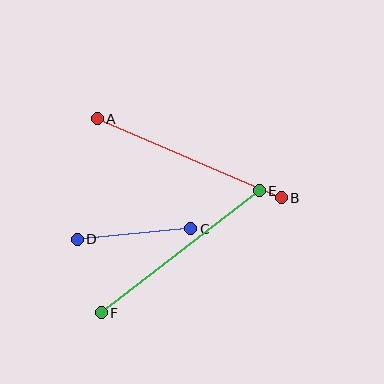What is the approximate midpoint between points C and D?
The midpoint is at approximately (134, 234) pixels.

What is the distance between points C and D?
The distance is approximately 114 pixels.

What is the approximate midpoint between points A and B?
The midpoint is at approximately (189, 158) pixels.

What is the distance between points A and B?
The distance is approximately 200 pixels.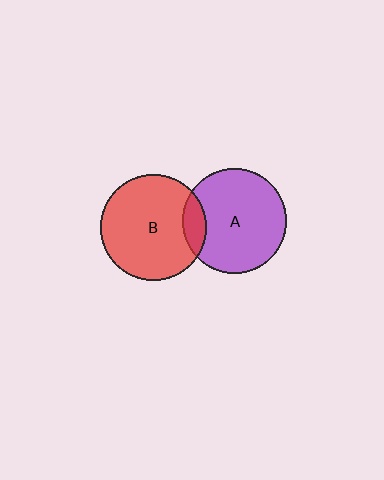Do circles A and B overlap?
Yes.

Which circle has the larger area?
Circle B (red).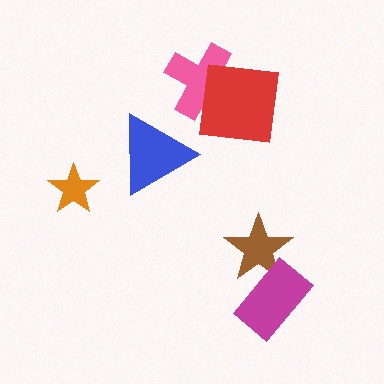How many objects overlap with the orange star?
0 objects overlap with the orange star.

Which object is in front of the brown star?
The magenta rectangle is in front of the brown star.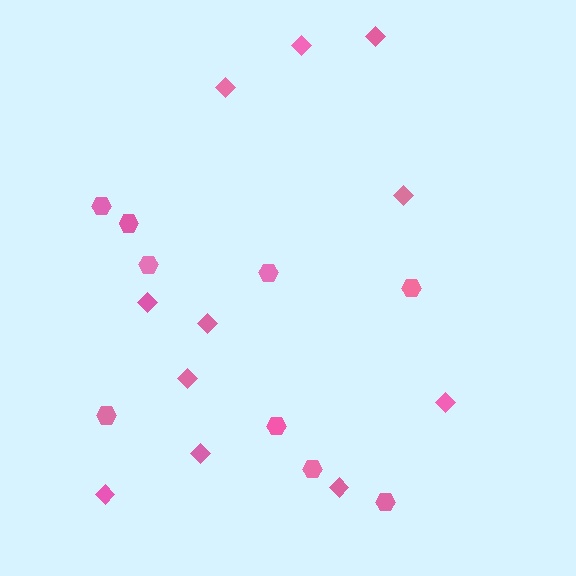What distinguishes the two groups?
There are 2 groups: one group of diamonds (11) and one group of hexagons (9).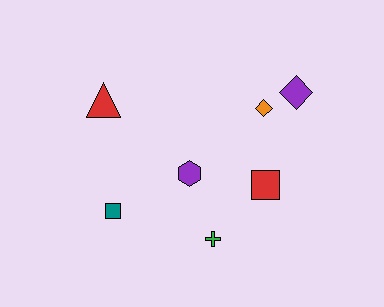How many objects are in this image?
There are 7 objects.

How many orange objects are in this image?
There is 1 orange object.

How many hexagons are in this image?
There is 1 hexagon.